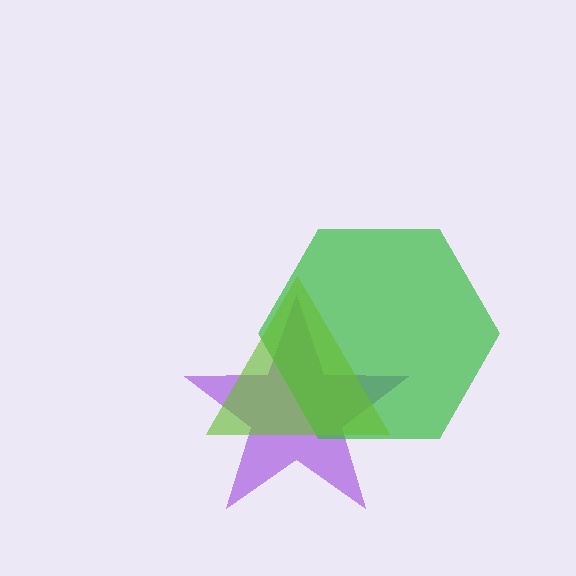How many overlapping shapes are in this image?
There are 3 overlapping shapes in the image.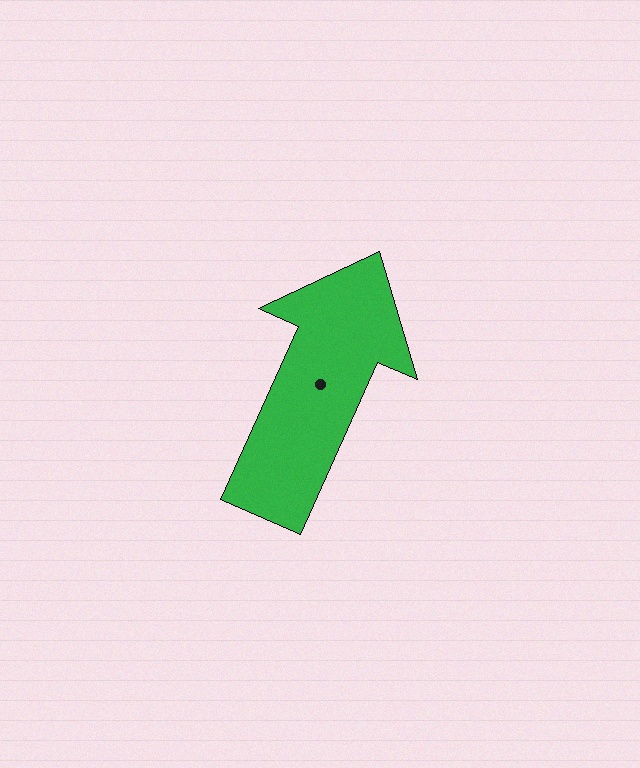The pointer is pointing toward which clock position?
Roughly 1 o'clock.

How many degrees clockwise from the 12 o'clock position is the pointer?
Approximately 24 degrees.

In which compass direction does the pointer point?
Northeast.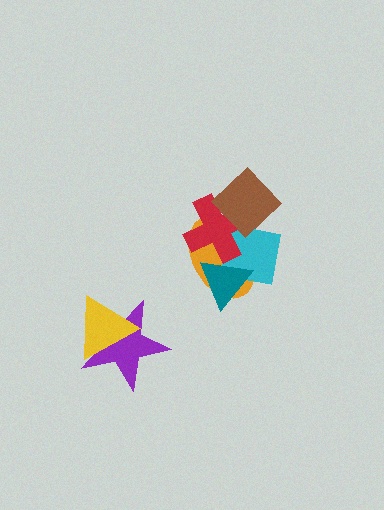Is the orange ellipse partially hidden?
Yes, it is partially covered by another shape.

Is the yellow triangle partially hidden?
No, no other shape covers it.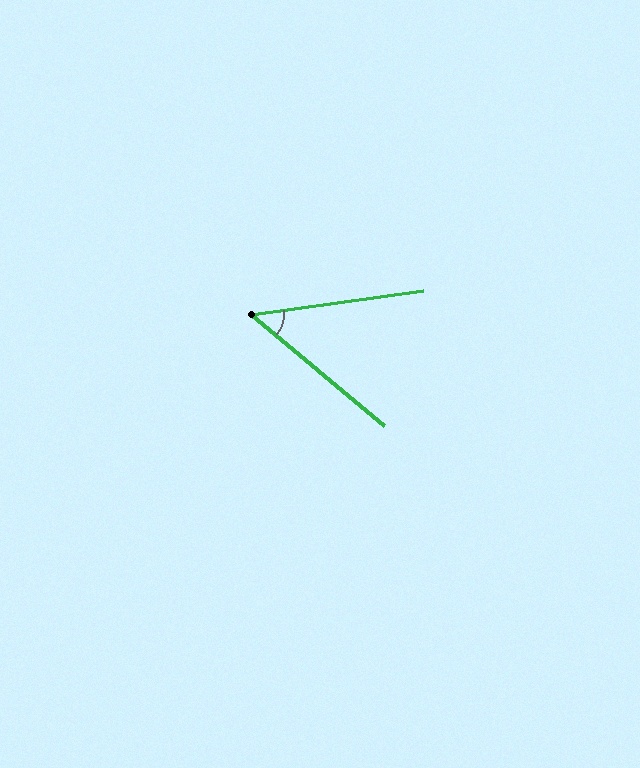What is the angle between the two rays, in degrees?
Approximately 48 degrees.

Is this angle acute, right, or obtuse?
It is acute.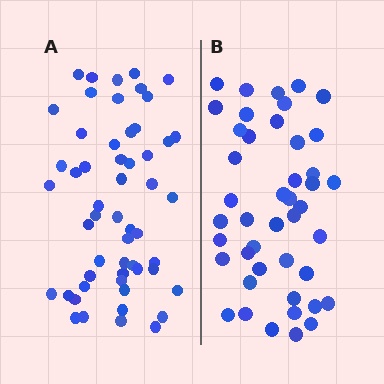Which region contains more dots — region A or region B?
Region A (the left region) has more dots.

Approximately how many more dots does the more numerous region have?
Region A has roughly 10 or so more dots than region B.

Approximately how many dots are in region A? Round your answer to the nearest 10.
About 50 dots. (The exact count is 54, which rounds to 50.)